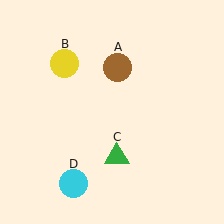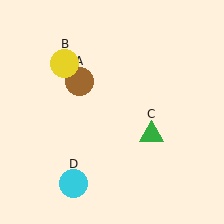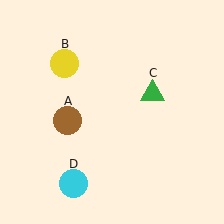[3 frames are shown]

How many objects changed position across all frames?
2 objects changed position: brown circle (object A), green triangle (object C).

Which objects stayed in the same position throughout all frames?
Yellow circle (object B) and cyan circle (object D) remained stationary.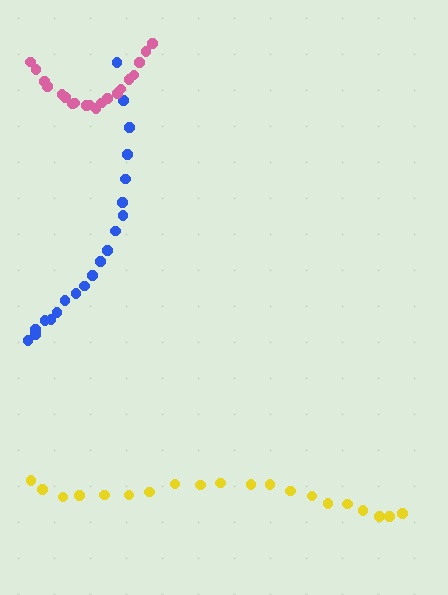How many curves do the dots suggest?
There are 3 distinct paths.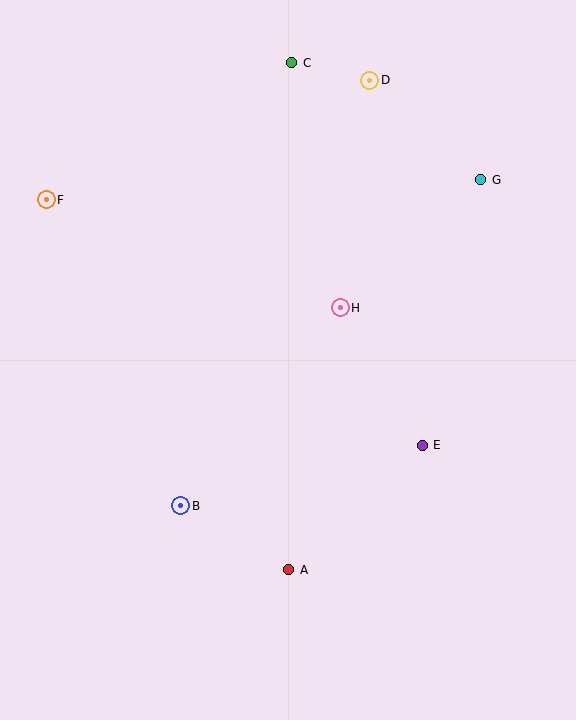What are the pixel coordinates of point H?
Point H is at (340, 308).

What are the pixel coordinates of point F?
Point F is at (46, 200).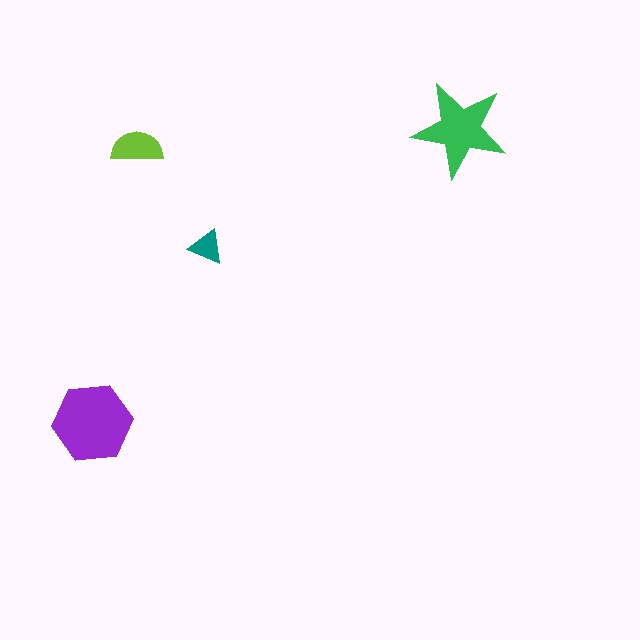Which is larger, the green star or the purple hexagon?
The purple hexagon.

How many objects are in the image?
There are 4 objects in the image.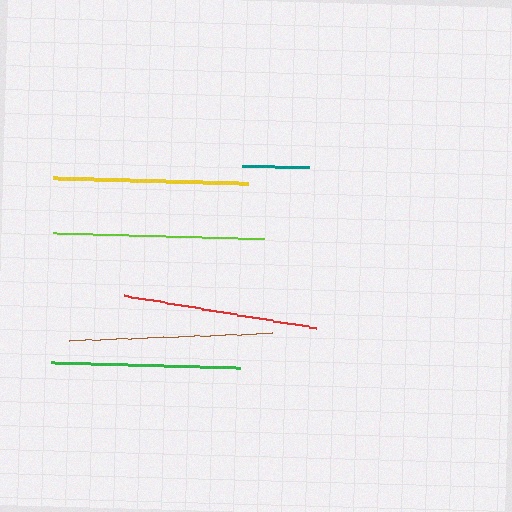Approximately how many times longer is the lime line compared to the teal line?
The lime line is approximately 3.2 times the length of the teal line.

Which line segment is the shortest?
The teal line is the shortest at approximately 67 pixels.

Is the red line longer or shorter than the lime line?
The lime line is longer than the red line.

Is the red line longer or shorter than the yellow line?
The yellow line is longer than the red line.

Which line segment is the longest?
The lime line is the longest at approximately 212 pixels.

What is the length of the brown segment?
The brown segment is approximately 203 pixels long.